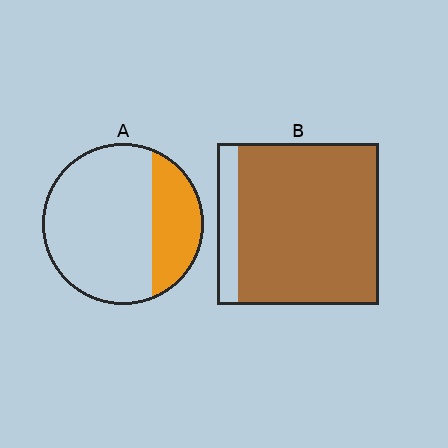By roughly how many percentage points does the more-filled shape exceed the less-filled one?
By roughly 60 percentage points (B over A).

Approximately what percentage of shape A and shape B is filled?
A is approximately 30% and B is approximately 85%.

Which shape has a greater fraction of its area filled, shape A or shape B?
Shape B.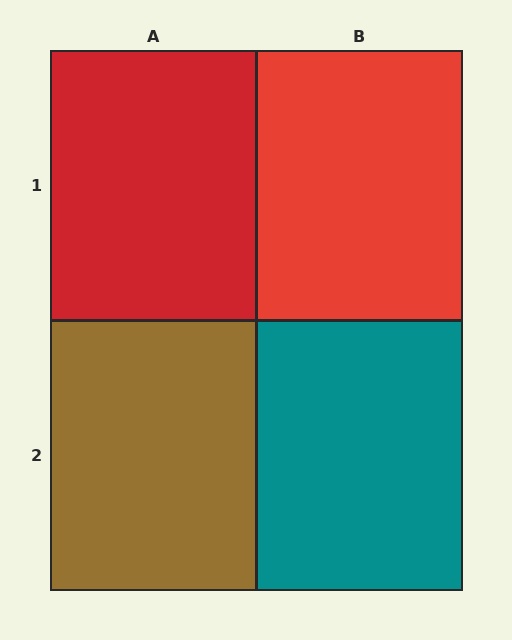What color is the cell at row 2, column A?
Brown.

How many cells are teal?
1 cell is teal.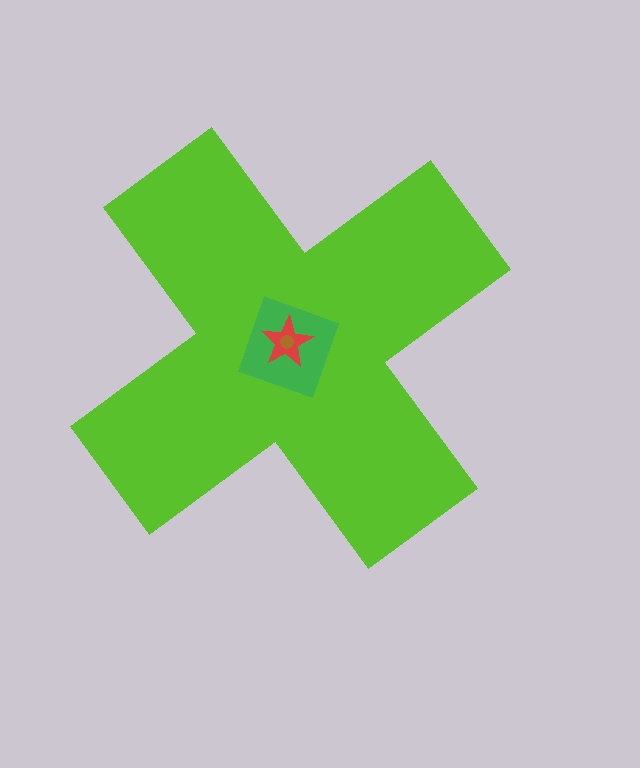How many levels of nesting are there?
4.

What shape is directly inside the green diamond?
The red star.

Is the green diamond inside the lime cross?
Yes.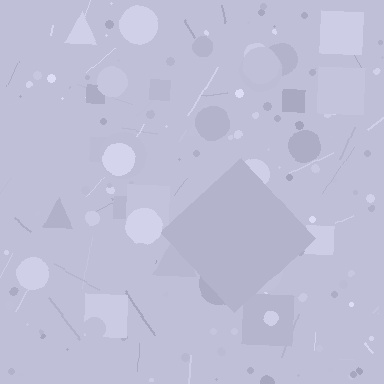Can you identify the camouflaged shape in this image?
The camouflaged shape is a diamond.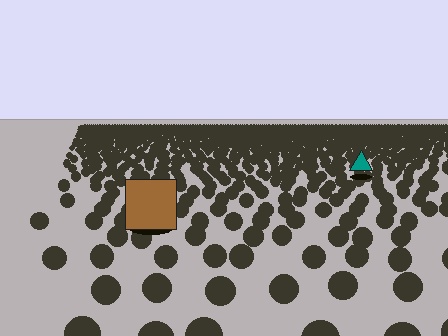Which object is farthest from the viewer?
The teal triangle is farthest from the viewer. It appears smaller and the ground texture around it is denser.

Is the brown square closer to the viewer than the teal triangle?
Yes. The brown square is closer — you can tell from the texture gradient: the ground texture is coarser near it.